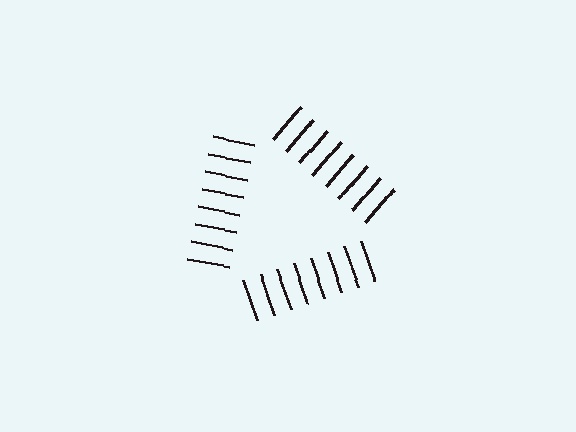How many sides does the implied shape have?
3 sides — the line-ends trace a triangle.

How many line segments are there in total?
24 — 8 along each of the 3 edges.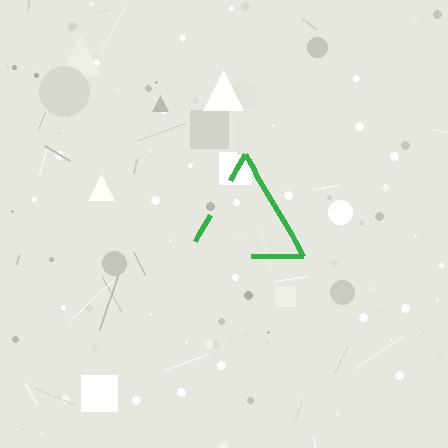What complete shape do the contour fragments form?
The contour fragments form a triangle.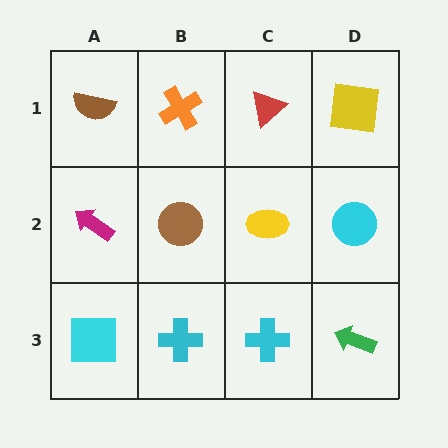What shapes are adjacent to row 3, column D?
A cyan circle (row 2, column D), a cyan cross (row 3, column C).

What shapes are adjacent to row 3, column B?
A brown circle (row 2, column B), a cyan square (row 3, column A), a cyan cross (row 3, column C).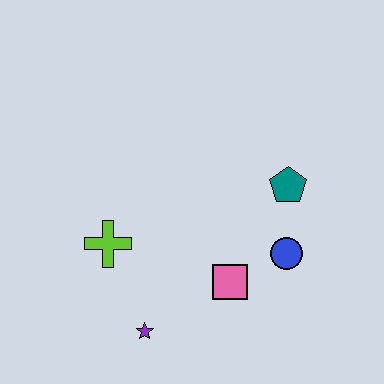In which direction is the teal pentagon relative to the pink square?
The teal pentagon is above the pink square.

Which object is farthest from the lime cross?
The teal pentagon is farthest from the lime cross.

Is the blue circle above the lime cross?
No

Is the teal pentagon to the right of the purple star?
Yes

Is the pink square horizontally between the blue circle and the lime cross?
Yes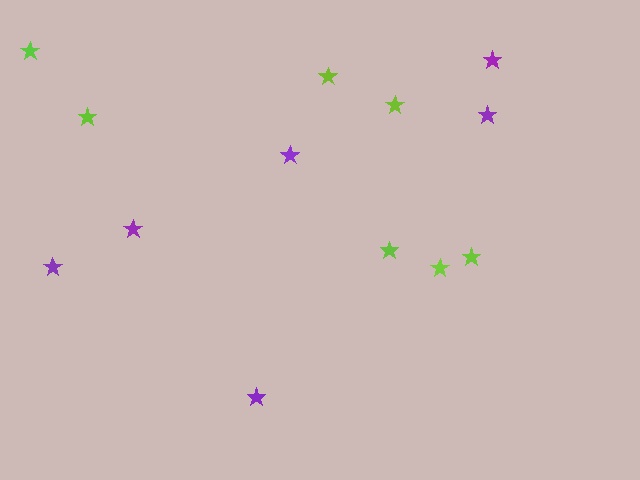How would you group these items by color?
There are 2 groups: one group of purple stars (6) and one group of lime stars (7).